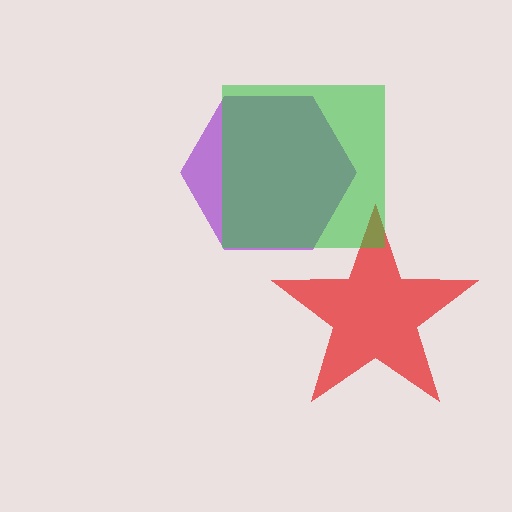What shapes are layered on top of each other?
The layered shapes are: a purple hexagon, a red star, a green square.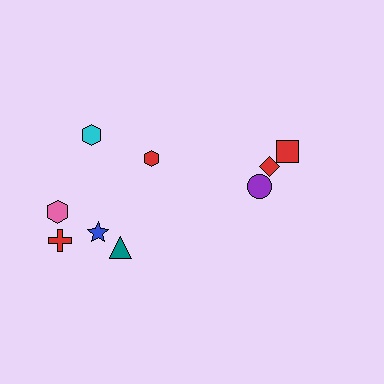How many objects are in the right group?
There are 3 objects.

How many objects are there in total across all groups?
There are 9 objects.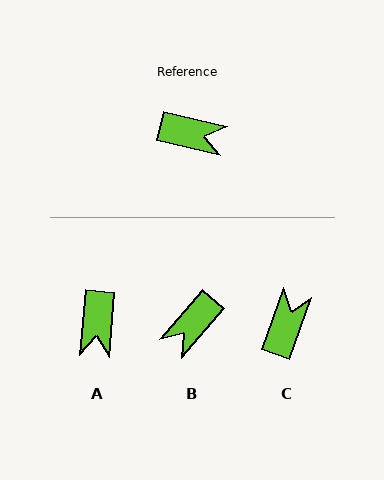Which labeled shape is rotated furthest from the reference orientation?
B, about 117 degrees away.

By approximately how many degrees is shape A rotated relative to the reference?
Approximately 82 degrees clockwise.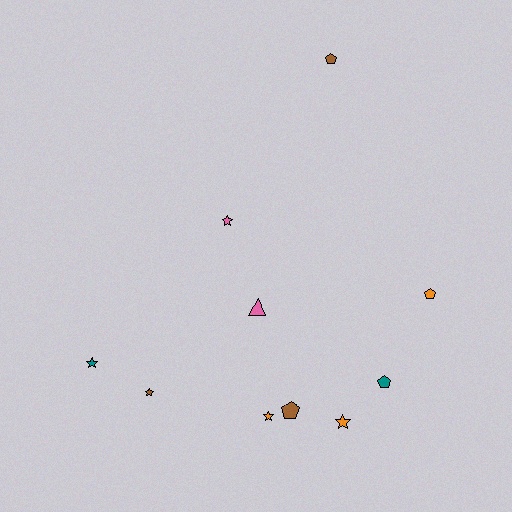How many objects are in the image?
There are 10 objects.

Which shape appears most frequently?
Star, with 5 objects.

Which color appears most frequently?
Brown, with 3 objects.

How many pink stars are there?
There is 1 pink star.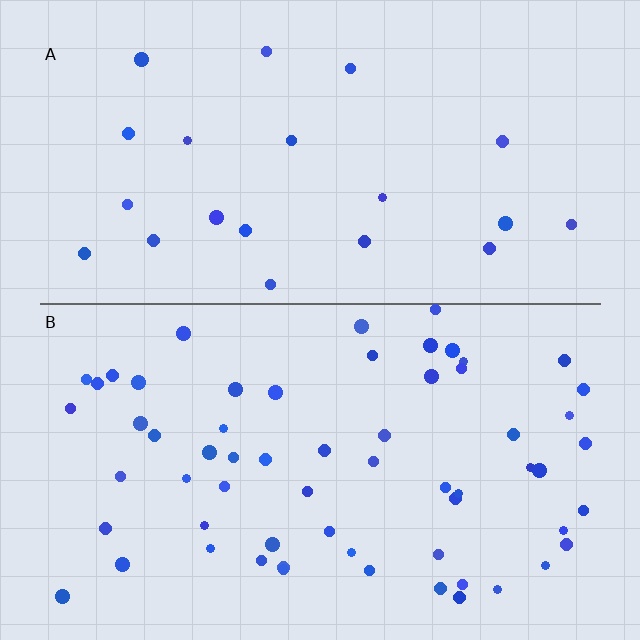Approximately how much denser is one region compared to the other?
Approximately 2.9× — region B over region A.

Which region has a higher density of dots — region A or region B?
B (the bottom).